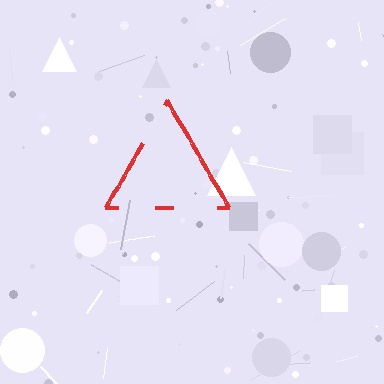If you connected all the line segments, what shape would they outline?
They would outline a triangle.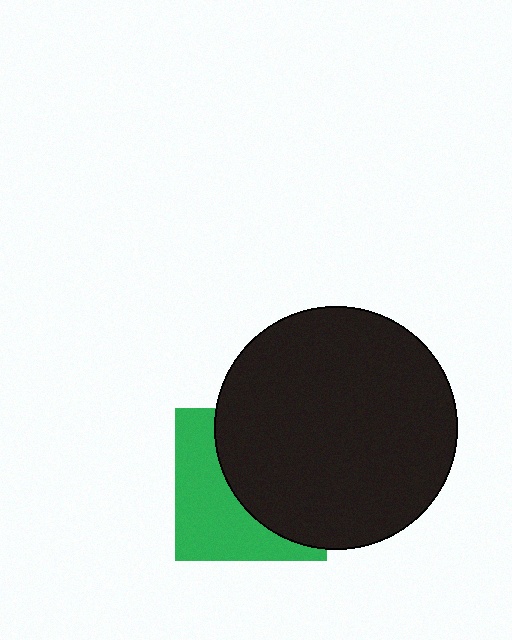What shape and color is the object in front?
The object in front is a black circle.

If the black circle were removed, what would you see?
You would see the complete green square.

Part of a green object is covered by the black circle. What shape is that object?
It is a square.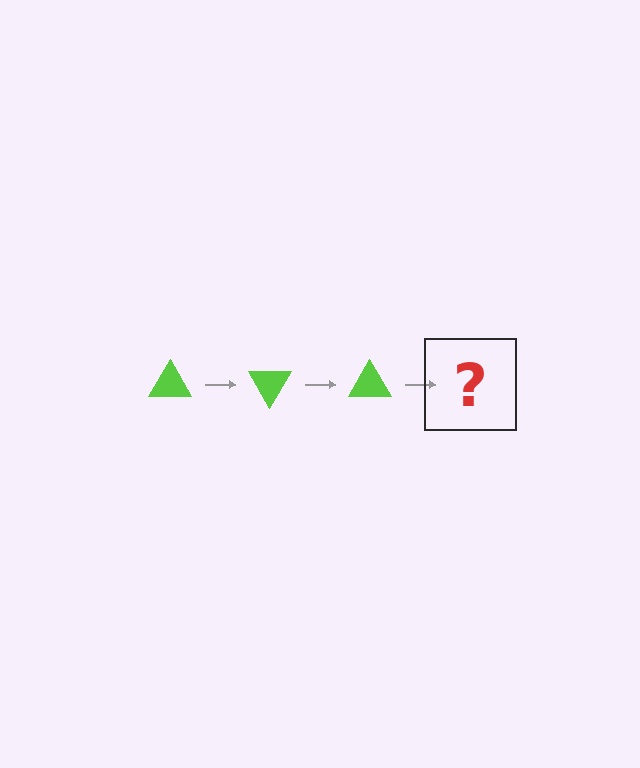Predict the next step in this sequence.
The next step is a lime triangle rotated 180 degrees.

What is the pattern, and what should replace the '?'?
The pattern is that the triangle rotates 60 degrees each step. The '?' should be a lime triangle rotated 180 degrees.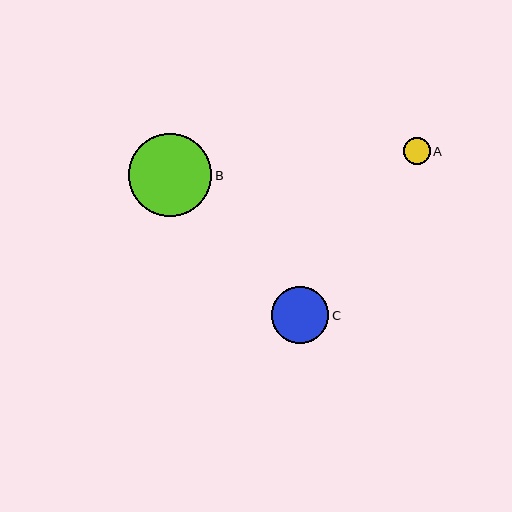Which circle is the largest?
Circle B is the largest with a size of approximately 83 pixels.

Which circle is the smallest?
Circle A is the smallest with a size of approximately 27 pixels.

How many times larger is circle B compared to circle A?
Circle B is approximately 3.1 times the size of circle A.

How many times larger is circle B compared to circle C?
Circle B is approximately 1.5 times the size of circle C.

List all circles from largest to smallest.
From largest to smallest: B, C, A.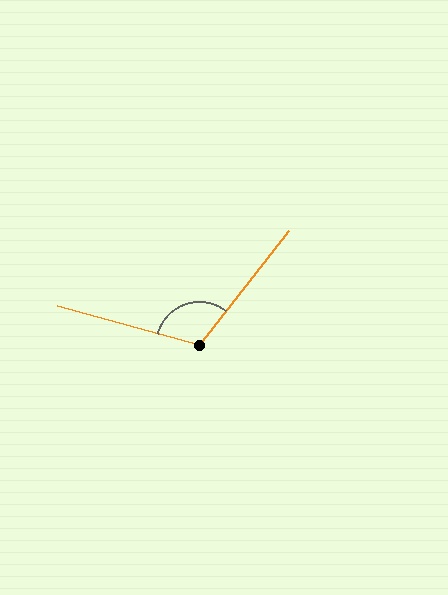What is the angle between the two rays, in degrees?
Approximately 112 degrees.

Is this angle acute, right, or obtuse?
It is obtuse.